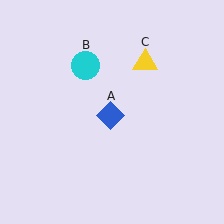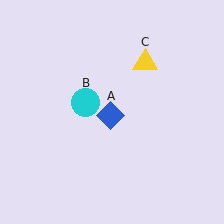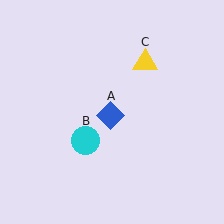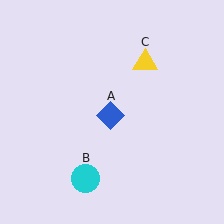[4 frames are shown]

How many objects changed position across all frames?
1 object changed position: cyan circle (object B).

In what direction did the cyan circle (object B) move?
The cyan circle (object B) moved down.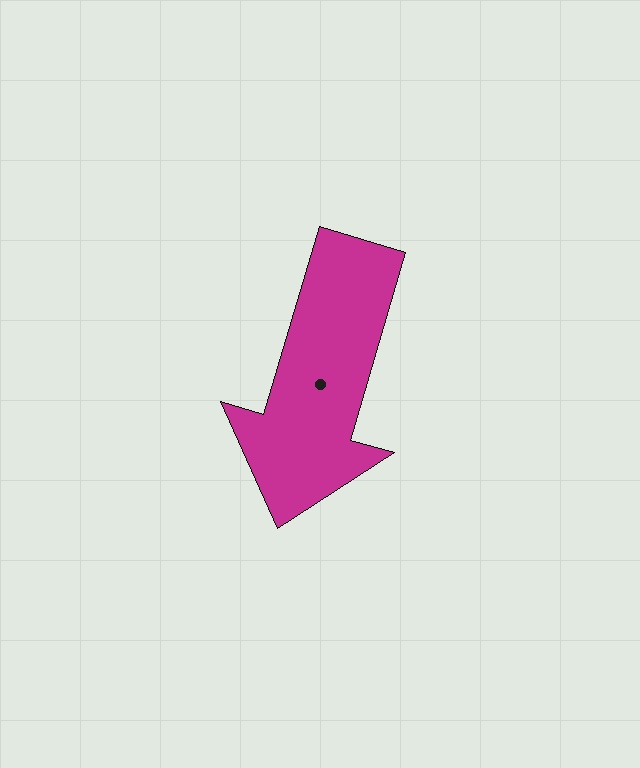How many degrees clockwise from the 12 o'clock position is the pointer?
Approximately 196 degrees.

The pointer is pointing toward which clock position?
Roughly 7 o'clock.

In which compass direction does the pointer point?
South.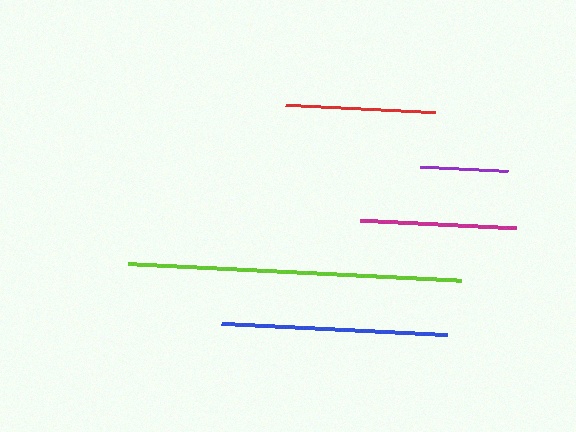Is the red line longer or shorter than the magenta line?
The magenta line is longer than the red line.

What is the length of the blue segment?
The blue segment is approximately 226 pixels long.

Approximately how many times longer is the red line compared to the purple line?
The red line is approximately 1.7 times the length of the purple line.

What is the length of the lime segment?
The lime segment is approximately 333 pixels long.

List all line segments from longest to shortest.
From longest to shortest: lime, blue, magenta, red, purple.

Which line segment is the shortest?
The purple line is the shortest at approximately 88 pixels.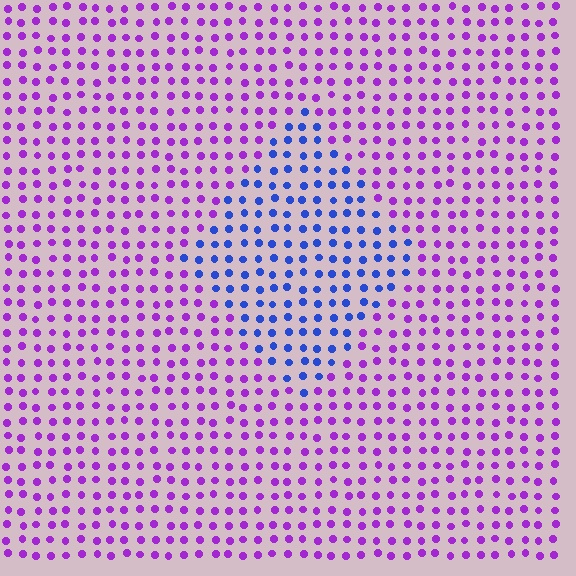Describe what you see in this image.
The image is filled with small purple elements in a uniform arrangement. A diamond-shaped region is visible where the elements are tinted to a slightly different hue, forming a subtle color boundary.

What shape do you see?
I see a diamond.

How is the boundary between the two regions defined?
The boundary is defined purely by a slight shift in hue (about 56 degrees). Spacing, size, and orientation are identical on both sides.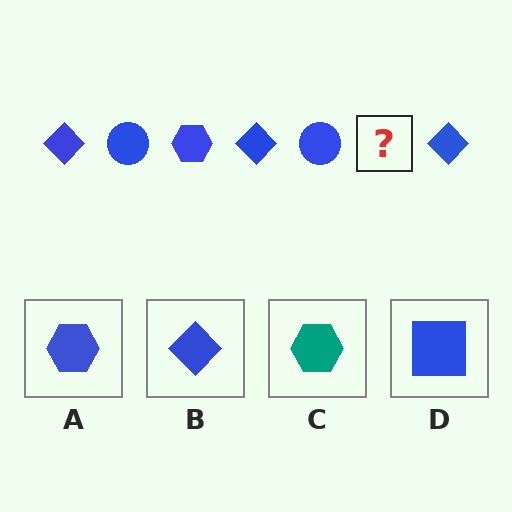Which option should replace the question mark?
Option A.